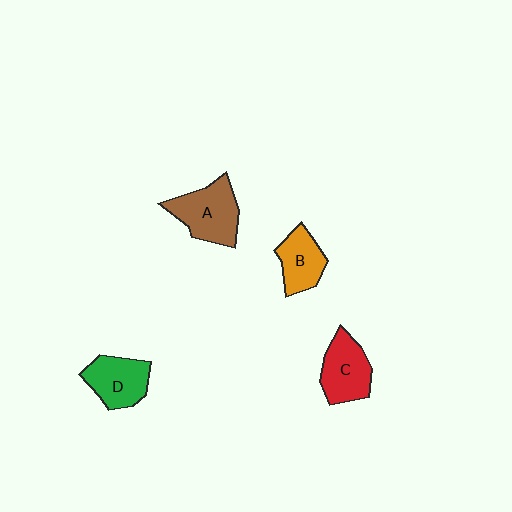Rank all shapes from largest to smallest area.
From largest to smallest: A (brown), C (red), D (green), B (orange).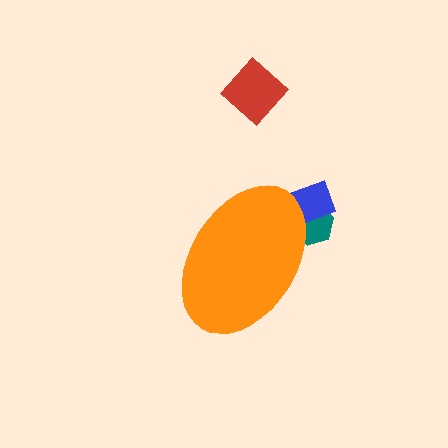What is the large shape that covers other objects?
An orange ellipse.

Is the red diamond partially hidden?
No, the red diamond is fully visible.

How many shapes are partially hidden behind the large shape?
2 shapes are partially hidden.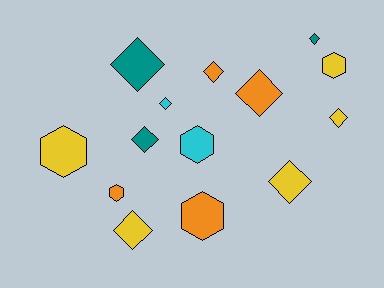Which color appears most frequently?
Yellow, with 5 objects.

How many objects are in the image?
There are 14 objects.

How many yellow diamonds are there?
There are 3 yellow diamonds.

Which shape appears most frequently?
Diamond, with 9 objects.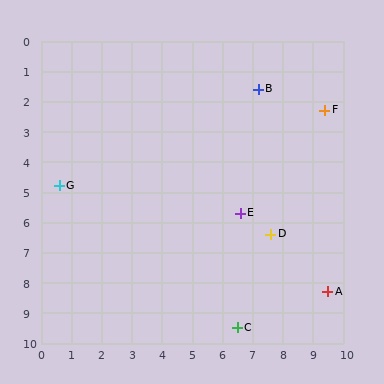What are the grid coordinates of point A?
Point A is at approximately (9.5, 8.3).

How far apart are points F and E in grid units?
Points F and E are about 4.4 grid units apart.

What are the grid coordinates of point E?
Point E is at approximately (6.6, 5.7).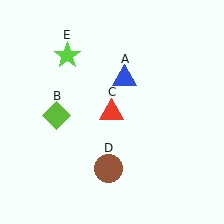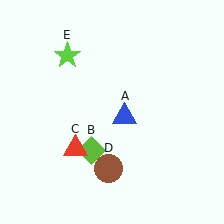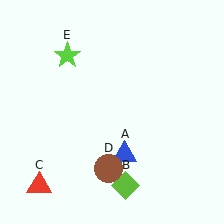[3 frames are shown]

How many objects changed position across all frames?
3 objects changed position: blue triangle (object A), lime diamond (object B), red triangle (object C).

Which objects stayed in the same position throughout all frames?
Brown circle (object D) and lime star (object E) remained stationary.